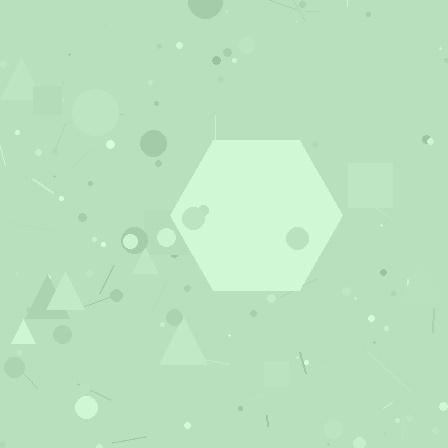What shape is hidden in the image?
A hexagon is hidden in the image.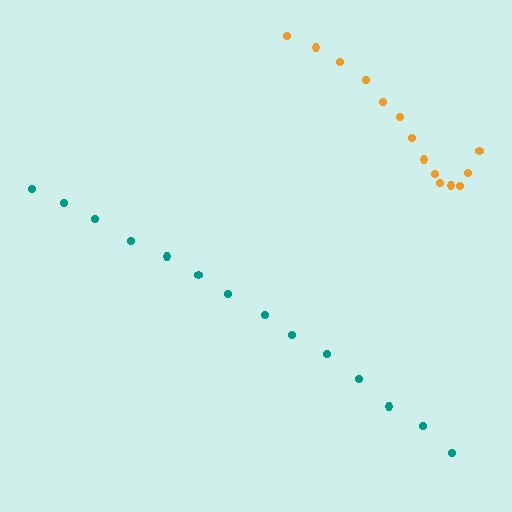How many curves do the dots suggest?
There are 2 distinct paths.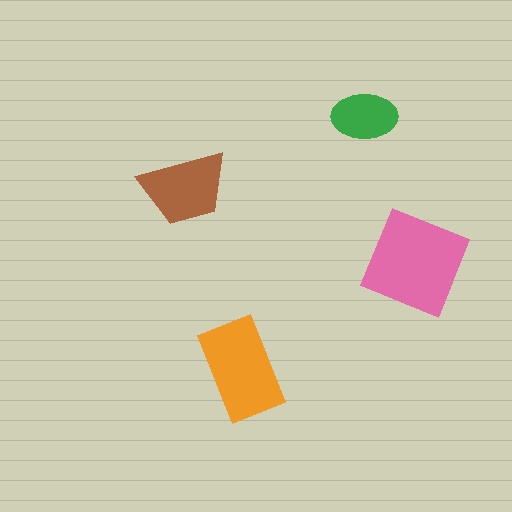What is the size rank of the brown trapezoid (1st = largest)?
3rd.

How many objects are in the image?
There are 4 objects in the image.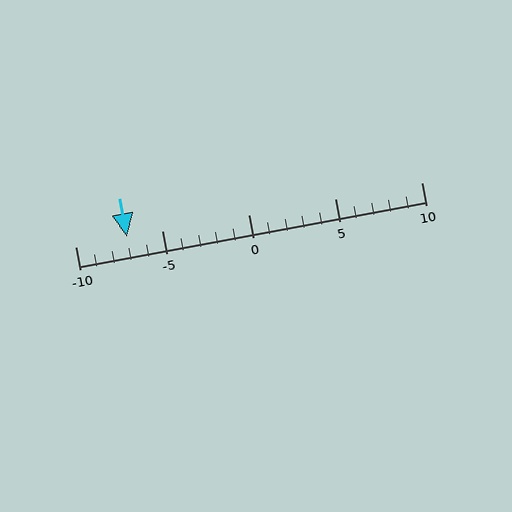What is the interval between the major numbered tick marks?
The major tick marks are spaced 5 units apart.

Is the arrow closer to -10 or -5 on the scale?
The arrow is closer to -5.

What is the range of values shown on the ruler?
The ruler shows values from -10 to 10.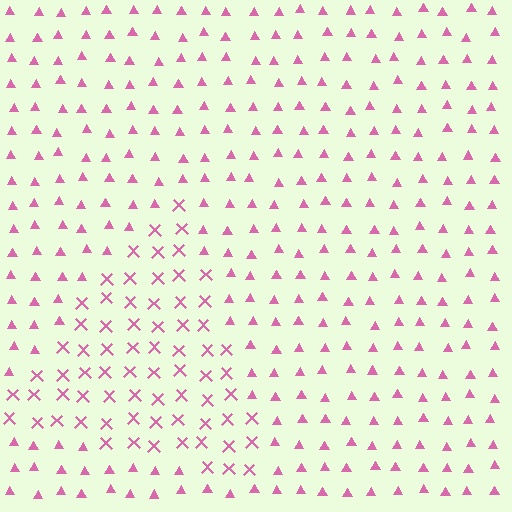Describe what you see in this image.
The image is filled with small pink elements arranged in a uniform grid. A triangle-shaped region contains X marks, while the surrounding area contains triangles. The boundary is defined purely by the change in element shape.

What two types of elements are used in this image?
The image uses X marks inside the triangle region and triangles outside it.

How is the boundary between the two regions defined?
The boundary is defined by a change in element shape: X marks inside vs. triangles outside. All elements share the same color and spacing.